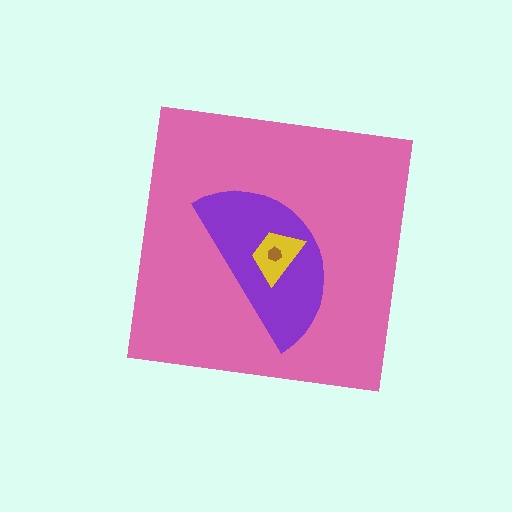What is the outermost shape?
The pink square.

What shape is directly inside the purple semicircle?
The yellow trapezoid.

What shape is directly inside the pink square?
The purple semicircle.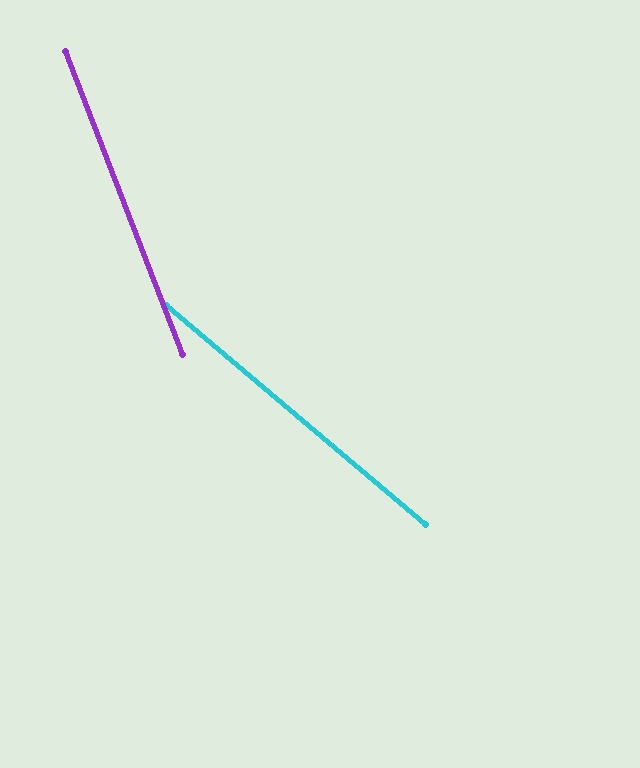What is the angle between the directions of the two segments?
Approximately 29 degrees.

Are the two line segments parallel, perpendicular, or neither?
Neither parallel nor perpendicular — they differ by about 29°.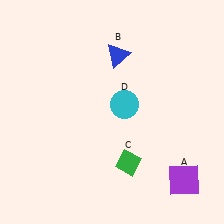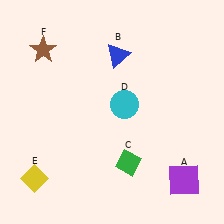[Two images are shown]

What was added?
A yellow diamond (E), a brown star (F) were added in Image 2.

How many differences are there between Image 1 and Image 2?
There are 2 differences between the two images.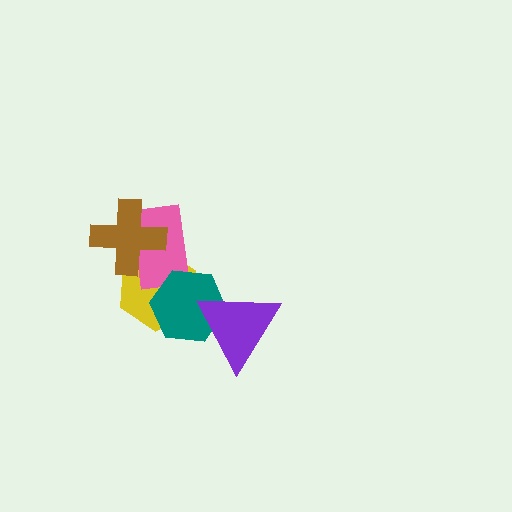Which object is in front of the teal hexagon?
The purple triangle is in front of the teal hexagon.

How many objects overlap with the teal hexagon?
3 objects overlap with the teal hexagon.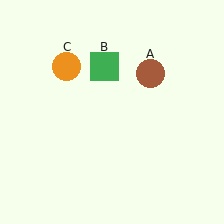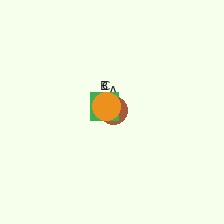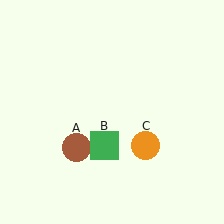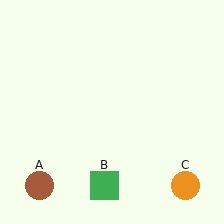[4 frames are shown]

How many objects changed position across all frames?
3 objects changed position: brown circle (object A), green square (object B), orange circle (object C).